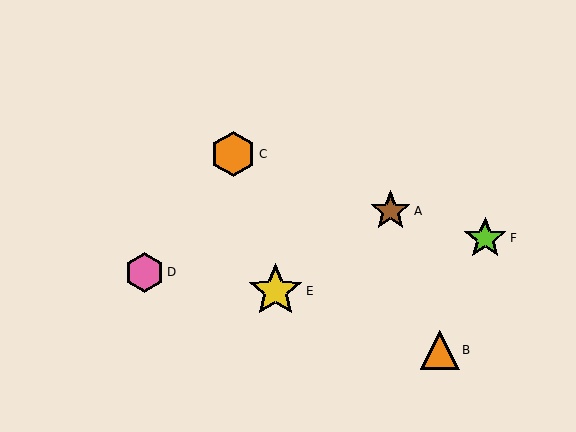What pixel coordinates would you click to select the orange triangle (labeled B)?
Click at (440, 350) to select the orange triangle B.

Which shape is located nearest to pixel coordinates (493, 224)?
The lime star (labeled F) at (485, 238) is nearest to that location.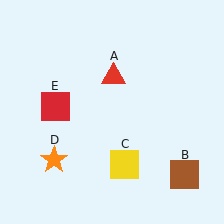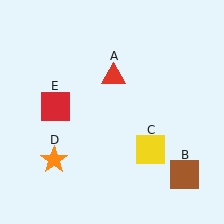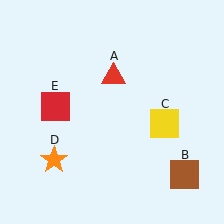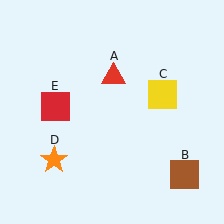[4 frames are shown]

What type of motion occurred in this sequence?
The yellow square (object C) rotated counterclockwise around the center of the scene.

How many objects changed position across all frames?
1 object changed position: yellow square (object C).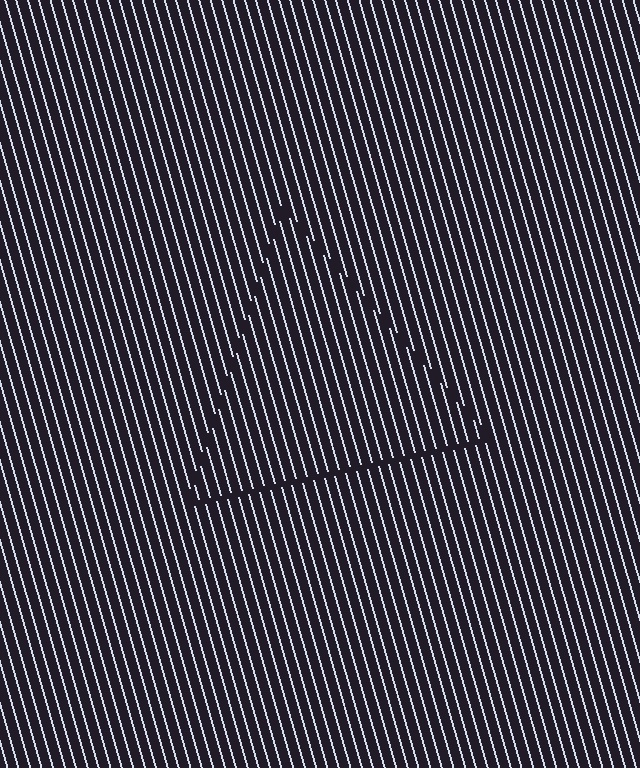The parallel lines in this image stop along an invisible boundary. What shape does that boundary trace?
An illusory triangle. The interior of the shape contains the same grating, shifted by half a period — the contour is defined by the phase discontinuity where line-ends from the inner and outer gratings abut.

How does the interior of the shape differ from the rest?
The interior of the shape contains the same grating, shifted by half a period — the contour is defined by the phase discontinuity where line-ends from the inner and outer gratings abut.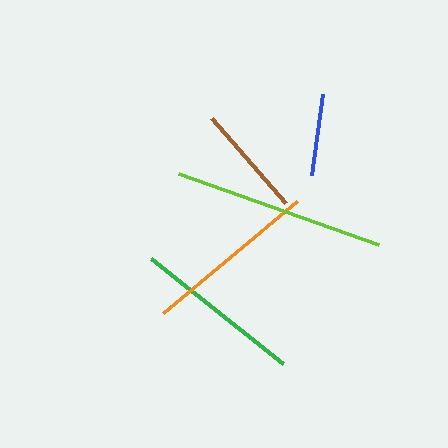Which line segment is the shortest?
The blue line is the shortest at approximately 81 pixels.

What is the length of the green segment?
The green segment is approximately 168 pixels long.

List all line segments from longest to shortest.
From longest to shortest: lime, orange, green, brown, blue.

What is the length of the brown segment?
The brown segment is approximately 112 pixels long.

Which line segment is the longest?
The lime line is the longest at approximately 212 pixels.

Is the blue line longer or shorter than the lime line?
The lime line is longer than the blue line.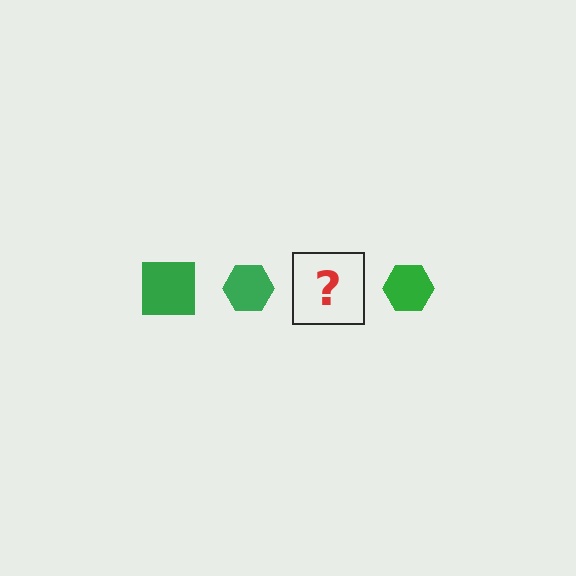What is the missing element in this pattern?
The missing element is a green square.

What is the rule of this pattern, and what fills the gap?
The rule is that the pattern cycles through square, hexagon shapes in green. The gap should be filled with a green square.